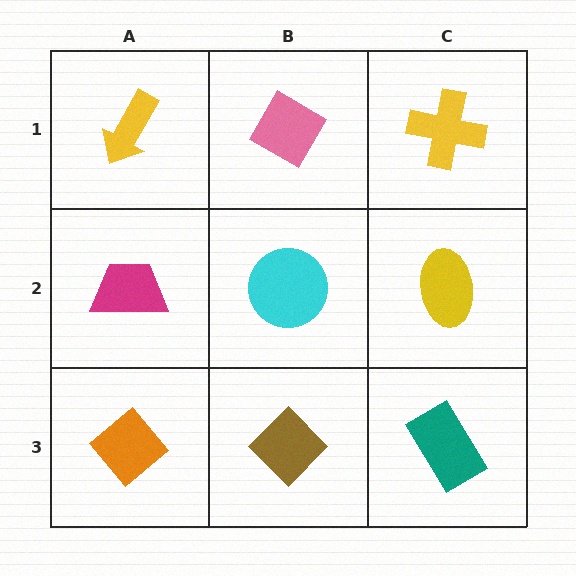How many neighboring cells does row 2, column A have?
3.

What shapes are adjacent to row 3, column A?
A magenta trapezoid (row 2, column A), a brown diamond (row 3, column B).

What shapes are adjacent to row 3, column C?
A yellow ellipse (row 2, column C), a brown diamond (row 3, column B).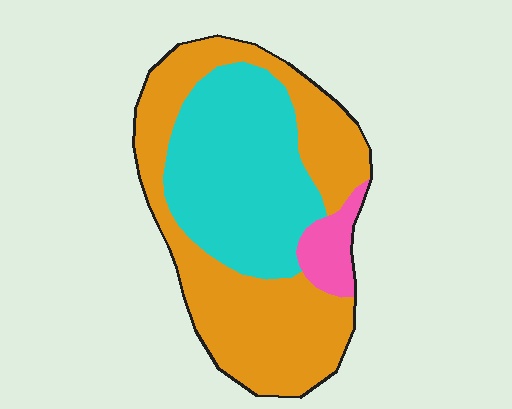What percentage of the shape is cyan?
Cyan covers about 40% of the shape.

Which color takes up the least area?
Pink, at roughly 5%.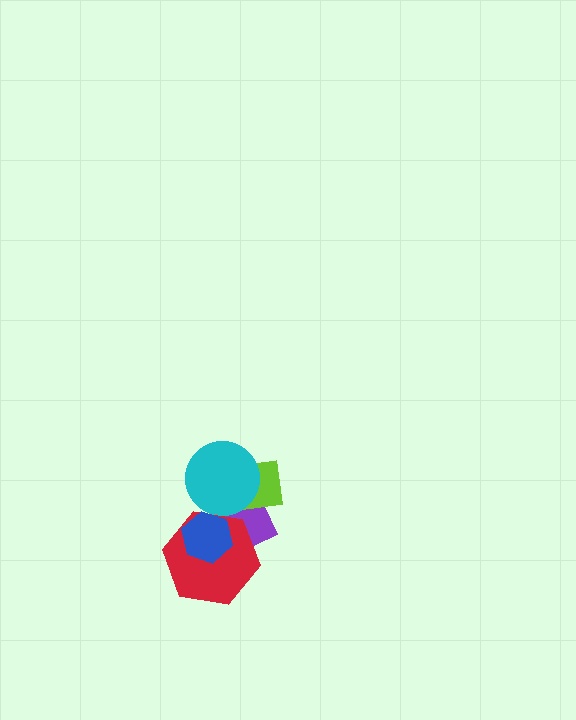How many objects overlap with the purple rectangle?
4 objects overlap with the purple rectangle.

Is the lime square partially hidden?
Yes, it is partially covered by another shape.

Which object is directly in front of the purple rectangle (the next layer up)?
The lime square is directly in front of the purple rectangle.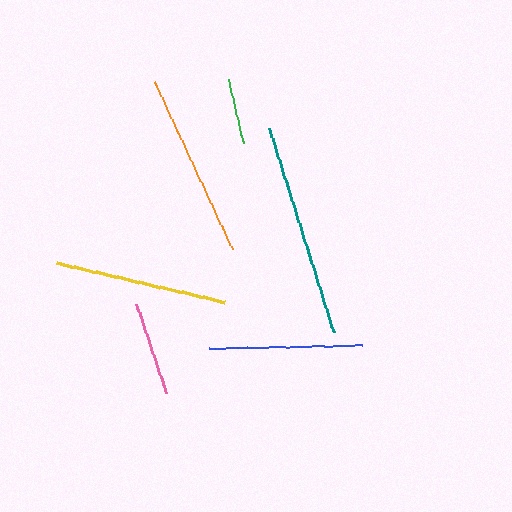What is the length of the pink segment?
The pink segment is approximately 95 pixels long.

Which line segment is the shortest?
The green line is the shortest at approximately 66 pixels.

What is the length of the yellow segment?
The yellow segment is approximately 173 pixels long.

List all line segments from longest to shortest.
From longest to shortest: teal, orange, yellow, blue, pink, green.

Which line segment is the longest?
The teal line is the longest at approximately 214 pixels.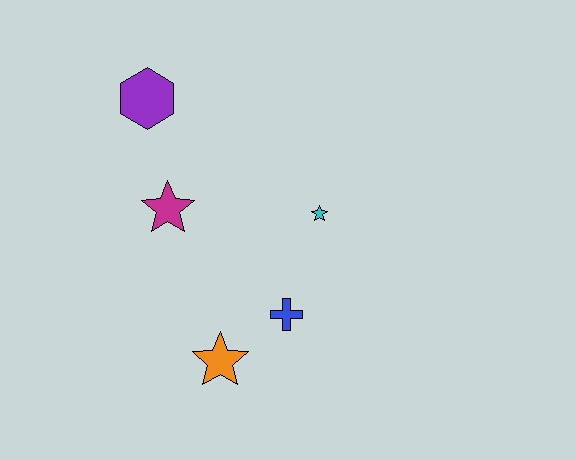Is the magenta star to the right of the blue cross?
No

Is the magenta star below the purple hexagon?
Yes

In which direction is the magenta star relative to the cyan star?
The magenta star is to the left of the cyan star.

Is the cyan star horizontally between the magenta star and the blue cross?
No